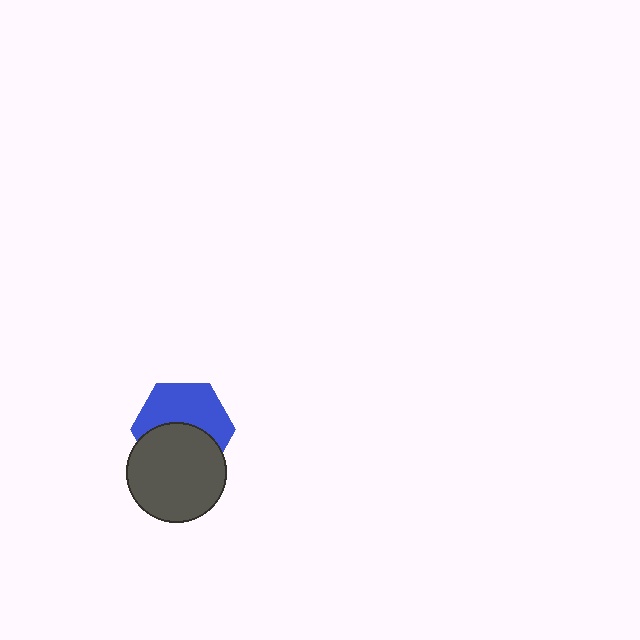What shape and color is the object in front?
The object in front is a dark gray circle.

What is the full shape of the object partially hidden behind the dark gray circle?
The partially hidden object is a blue hexagon.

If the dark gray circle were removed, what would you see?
You would see the complete blue hexagon.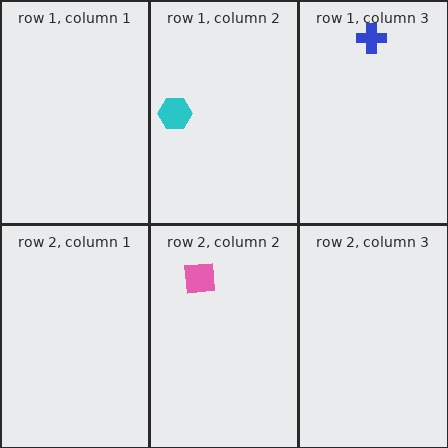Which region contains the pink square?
The row 2, column 2 region.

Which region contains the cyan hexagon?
The row 1, column 2 region.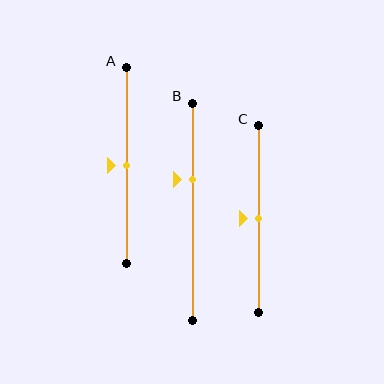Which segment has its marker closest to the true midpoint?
Segment A has its marker closest to the true midpoint.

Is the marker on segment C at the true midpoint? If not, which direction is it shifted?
Yes, the marker on segment C is at the true midpoint.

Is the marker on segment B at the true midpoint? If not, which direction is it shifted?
No, the marker on segment B is shifted upward by about 15% of the segment length.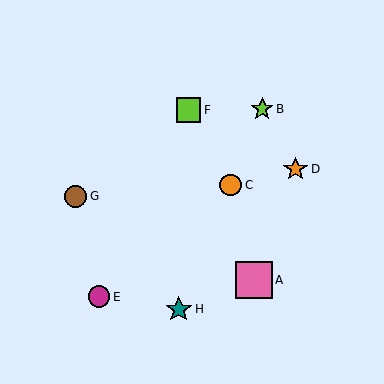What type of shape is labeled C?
Shape C is an orange circle.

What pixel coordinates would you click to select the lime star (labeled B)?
Click at (262, 109) to select the lime star B.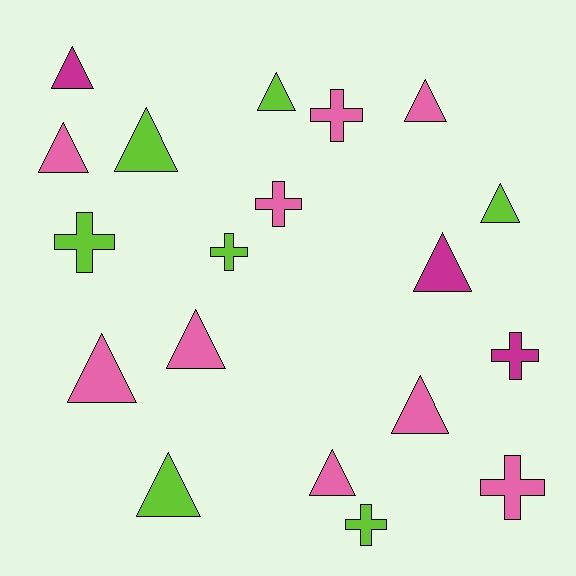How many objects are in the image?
There are 19 objects.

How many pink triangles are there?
There are 6 pink triangles.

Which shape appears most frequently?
Triangle, with 12 objects.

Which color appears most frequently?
Pink, with 9 objects.